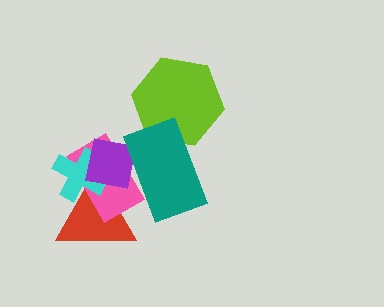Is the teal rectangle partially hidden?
No, no other shape covers it.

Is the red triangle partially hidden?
Yes, it is partially covered by another shape.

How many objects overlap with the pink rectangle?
4 objects overlap with the pink rectangle.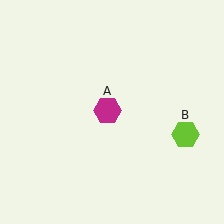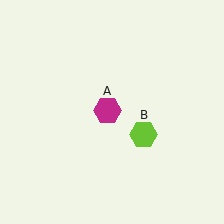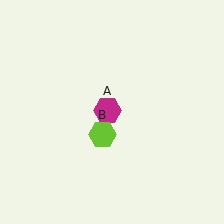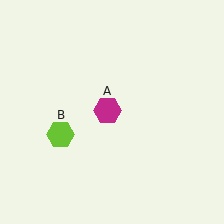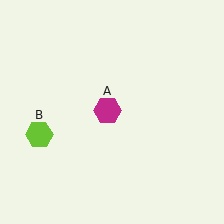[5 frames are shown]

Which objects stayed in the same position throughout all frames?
Magenta hexagon (object A) remained stationary.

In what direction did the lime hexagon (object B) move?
The lime hexagon (object B) moved left.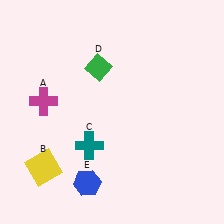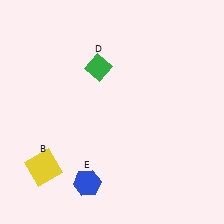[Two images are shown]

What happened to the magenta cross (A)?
The magenta cross (A) was removed in Image 2. It was in the top-left area of Image 1.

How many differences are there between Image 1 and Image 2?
There are 2 differences between the two images.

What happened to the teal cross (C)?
The teal cross (C) was removed in Image 2. It was in the bottom-left area of Image 1.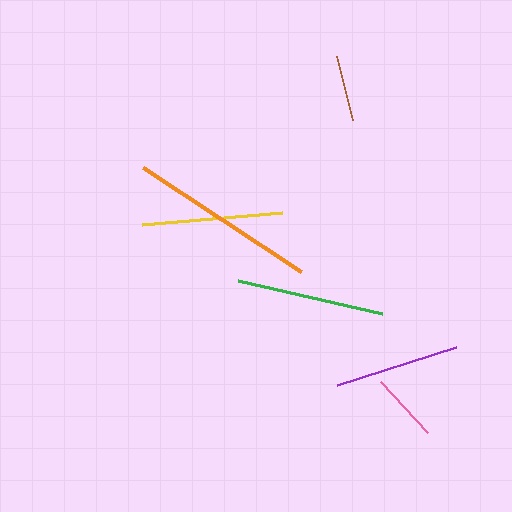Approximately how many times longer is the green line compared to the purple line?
The green line is approximately 1.2 times the length of the purple line.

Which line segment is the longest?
The orange line is the longest at approximately 189 pixels.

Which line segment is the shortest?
The brown line is the shortest at approximately 66 pixels.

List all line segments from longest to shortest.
From longest to shortest: orange, green, yellow, purple, pink, brown.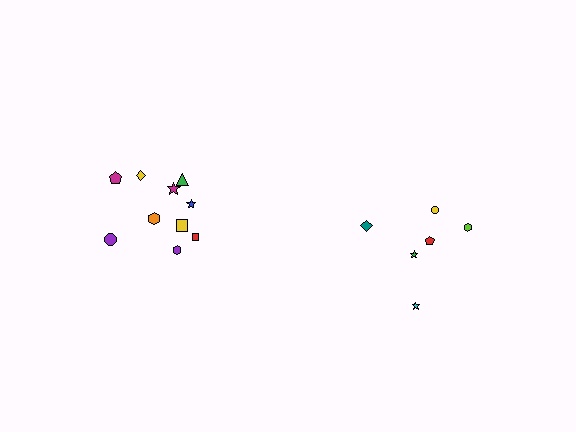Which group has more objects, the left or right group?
The left group.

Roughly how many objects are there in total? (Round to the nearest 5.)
Roughly 15 objects in total.